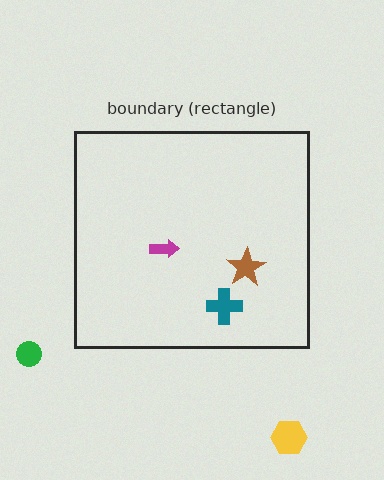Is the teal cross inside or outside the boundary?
Inside.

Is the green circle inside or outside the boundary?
Outside.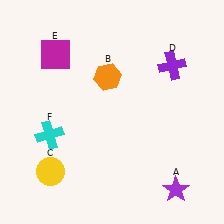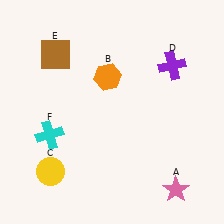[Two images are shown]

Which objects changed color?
A changed from purple to pink. E changed from magenta to brown.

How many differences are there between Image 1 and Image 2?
There are 2 differences between the two images.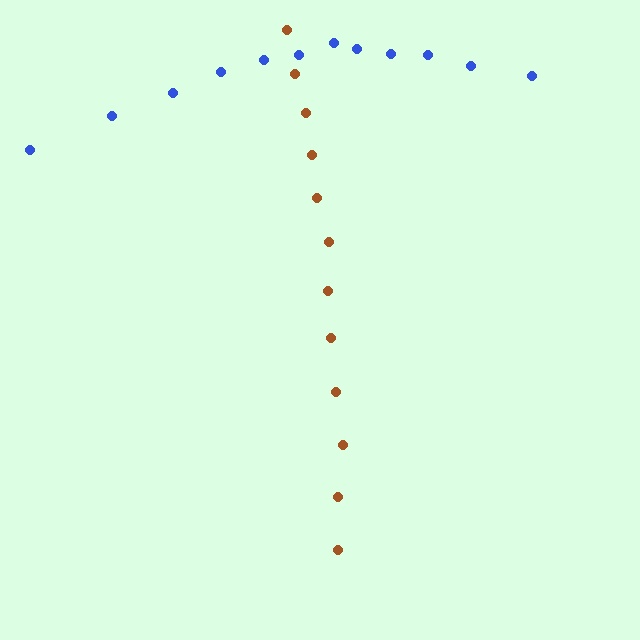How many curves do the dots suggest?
There are 2 distinct paths.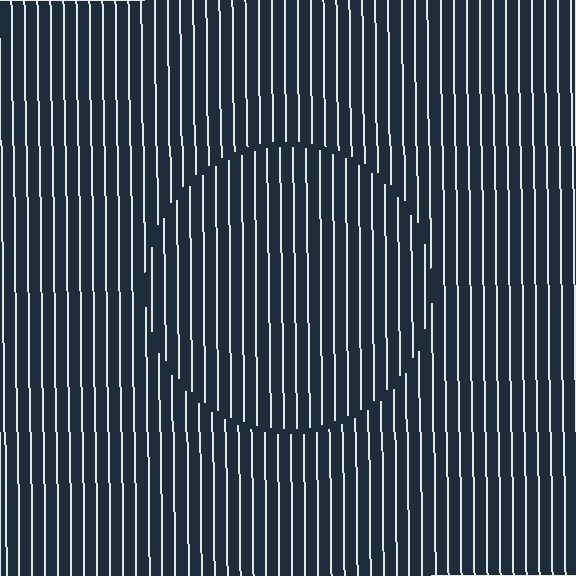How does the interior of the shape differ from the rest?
The interior of the shape contains the same grating, shifted by half a period — the contour is defined by the phase discontinuity where line-ends from the inner and outer gratings abut.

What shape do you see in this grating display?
An illusory circle. The interior of the shape contains the same grating, shifted by half a period — the contour is defined by the phase discontinuity where line-ends from the inner and outer gratings abut.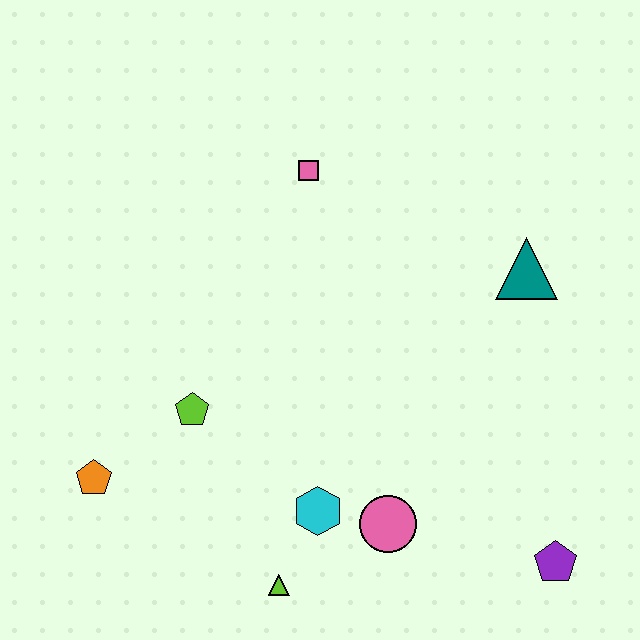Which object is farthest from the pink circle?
The pink square is farthest from the pink circle.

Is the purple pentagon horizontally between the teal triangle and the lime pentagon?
No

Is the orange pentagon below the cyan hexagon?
No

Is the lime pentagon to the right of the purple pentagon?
No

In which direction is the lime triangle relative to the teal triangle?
The lime triangle is below the teal triangle.